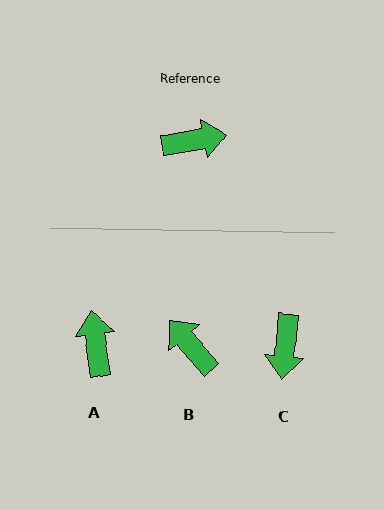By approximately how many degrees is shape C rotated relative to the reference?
Approximately 105 degrees clockwise.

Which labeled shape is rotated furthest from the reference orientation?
B, about 121 degrees away.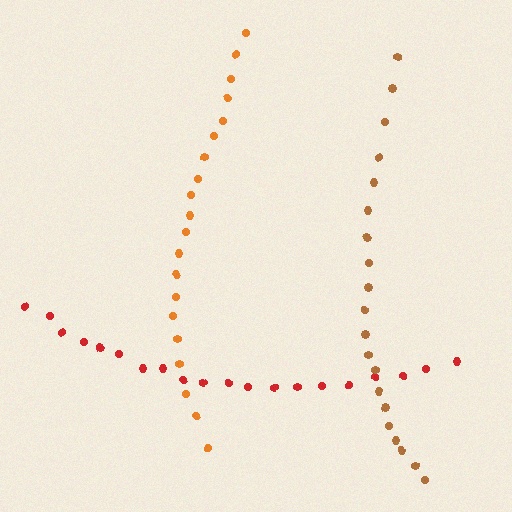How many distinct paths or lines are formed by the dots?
There are 3 distinct paths.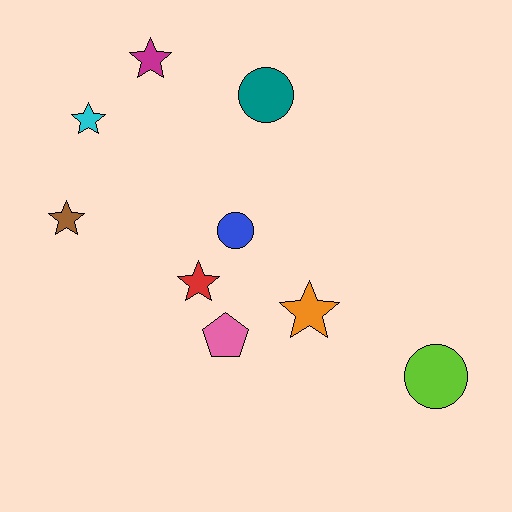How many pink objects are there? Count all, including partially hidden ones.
There is 1 pink object.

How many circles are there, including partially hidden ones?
There are 3 circles.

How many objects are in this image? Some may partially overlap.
There are 9 objects.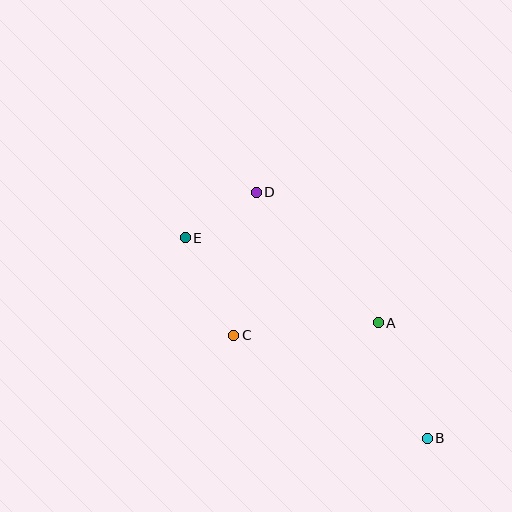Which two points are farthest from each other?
Points B and E are farthest from each other.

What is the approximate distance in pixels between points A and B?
The distance between A and B is approximately 126 pixels.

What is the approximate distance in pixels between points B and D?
The distance between B and D is approximately 300 pixels.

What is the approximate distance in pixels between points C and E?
The distance between C and E is approximately 109 pixels.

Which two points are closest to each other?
Points D and E are closest to each other.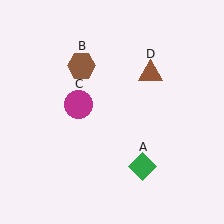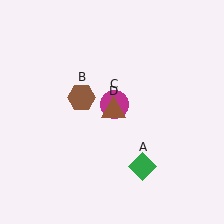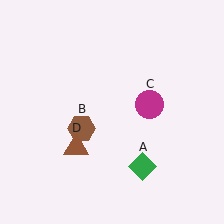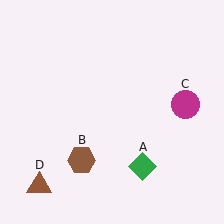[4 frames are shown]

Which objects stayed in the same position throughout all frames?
Green diamond (object A) remained stationary.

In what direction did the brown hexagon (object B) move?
The brown hexagon (object B) moved down.